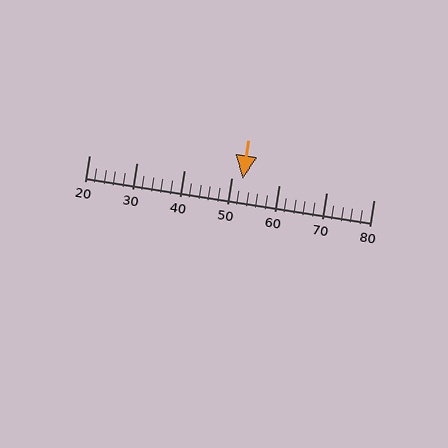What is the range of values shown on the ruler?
The ruler shows values from 20 to 80.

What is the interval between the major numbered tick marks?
The major tick marks are spaced 10 units apart.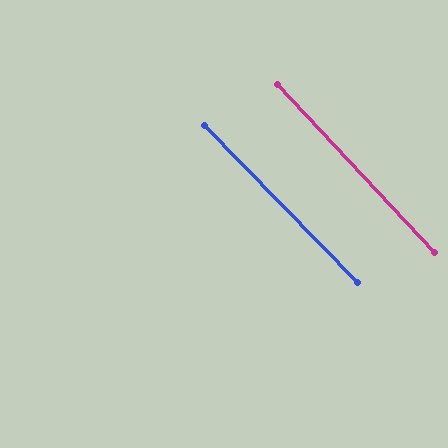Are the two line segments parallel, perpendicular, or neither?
Parallel — their directions differ by only 1.4°.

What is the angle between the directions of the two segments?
Approximately 1 degree.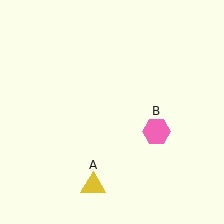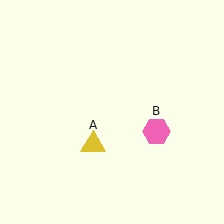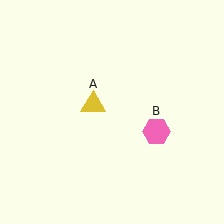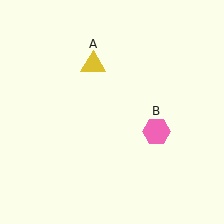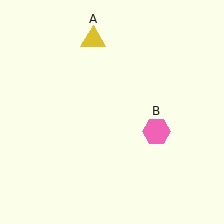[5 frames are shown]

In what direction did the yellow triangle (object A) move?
The yellow triangle (object A) moved up.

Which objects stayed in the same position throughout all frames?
Pink hexagon (object B) remained stationary.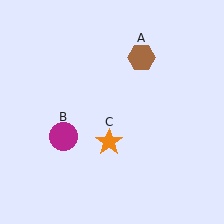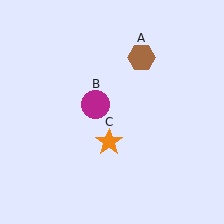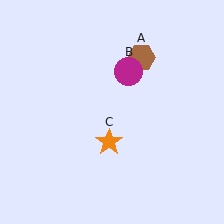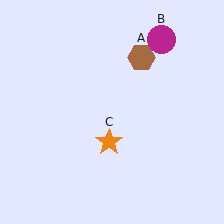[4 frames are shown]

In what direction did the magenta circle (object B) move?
The magenta circle (object B) moved up and to the right.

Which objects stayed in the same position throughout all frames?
Brown hexagon (object A) and orange star (object C) remained stationary.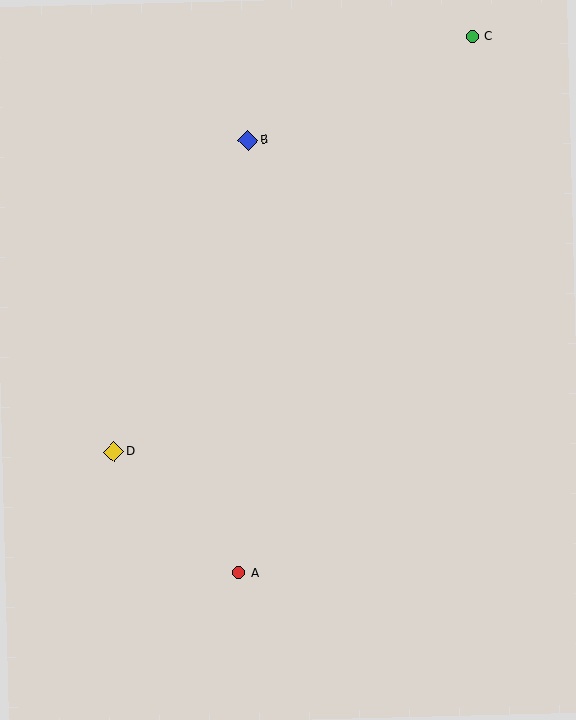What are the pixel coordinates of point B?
Point B is at (248, 140).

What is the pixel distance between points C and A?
The distance between C and A is 585 pixels.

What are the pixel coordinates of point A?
Point A is at (239, 573).